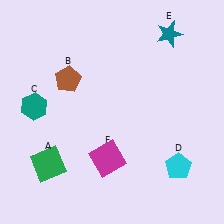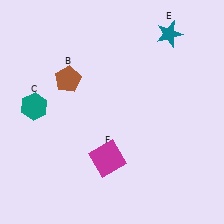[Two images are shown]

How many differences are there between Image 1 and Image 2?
There are 2 differences between the two images.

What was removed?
The cyan pentagon (D), the green square (A) were removed in Image 2.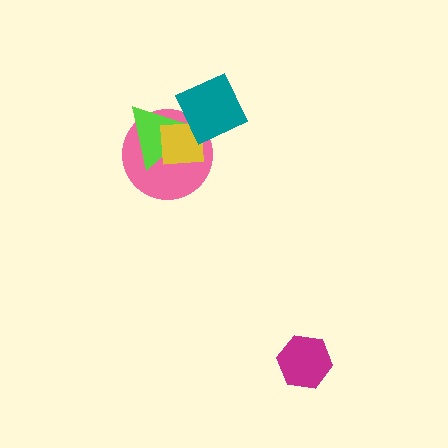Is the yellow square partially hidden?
Yes, it is partially covered by another shape.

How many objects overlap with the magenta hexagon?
0 objects overlap with the magenta hexagon.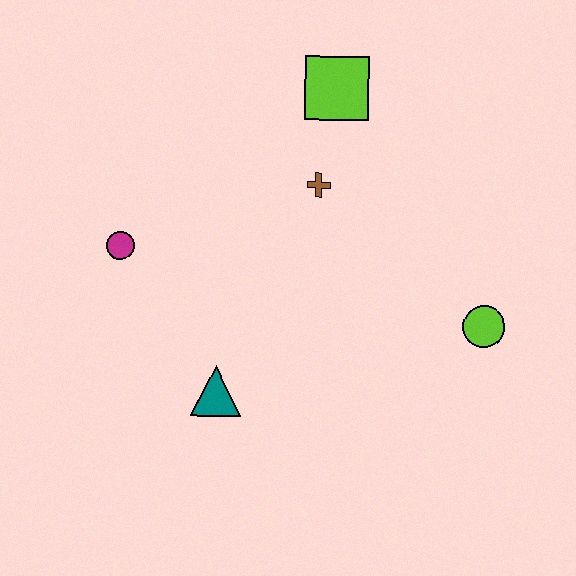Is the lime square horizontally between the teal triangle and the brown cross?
No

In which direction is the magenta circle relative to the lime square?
The magenta circle is to the left of the lime square.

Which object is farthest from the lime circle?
The magenta circle is farthest from the lime circle.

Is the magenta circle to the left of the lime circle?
Yes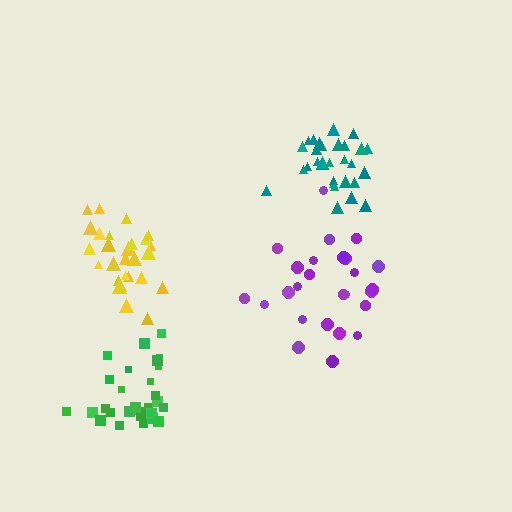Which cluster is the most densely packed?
Teal.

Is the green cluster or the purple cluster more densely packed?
Green.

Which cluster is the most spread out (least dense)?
Purple.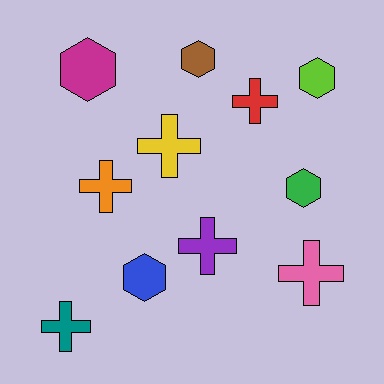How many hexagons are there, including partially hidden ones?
There are 5 hexagons.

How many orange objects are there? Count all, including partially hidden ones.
There is 1 orange object.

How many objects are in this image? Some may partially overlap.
There are 11 objects.